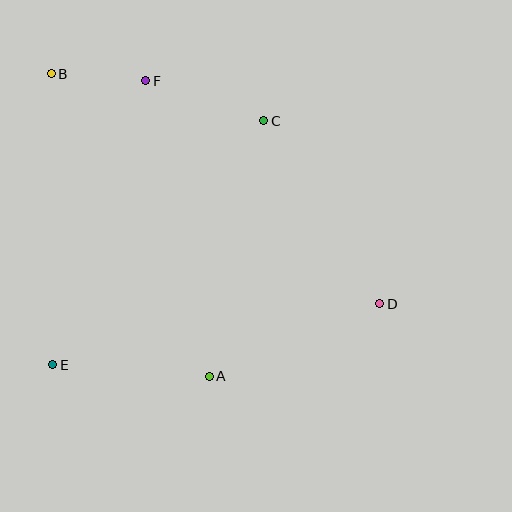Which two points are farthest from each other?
Points B and D are farthest from each other.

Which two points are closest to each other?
Points B and F are closest to each other.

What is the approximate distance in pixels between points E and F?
The distance between E and F is approximately 299 pixels.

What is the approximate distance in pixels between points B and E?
The distance between B and E is approximately 291 pixels.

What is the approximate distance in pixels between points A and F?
The distance between A and F is approximately 302 pixels.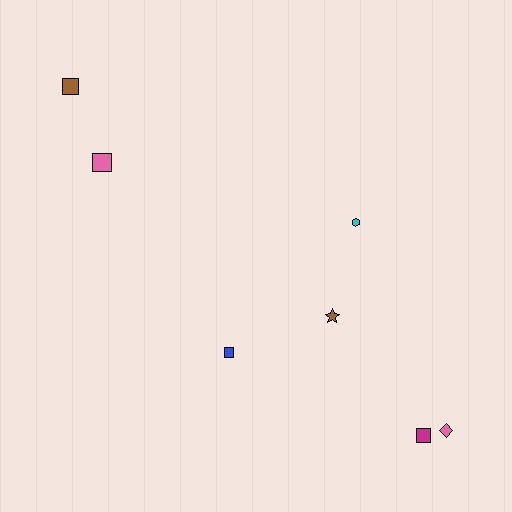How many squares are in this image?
There are 4 squares.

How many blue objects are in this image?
There is 1 blue object.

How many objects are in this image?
There are 7 objects.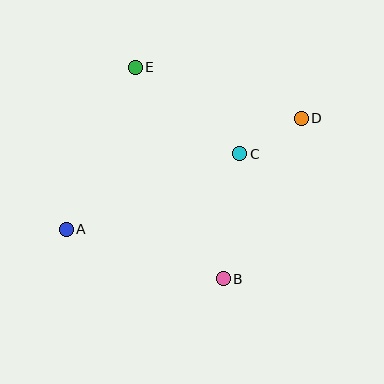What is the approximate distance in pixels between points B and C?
The distance between B and C is approximately 126 pixels.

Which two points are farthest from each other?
Points A and D are farthest from each other.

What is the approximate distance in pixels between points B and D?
The distance between B and D is approximately 178 pixels.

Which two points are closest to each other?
Points C and D are closest to each other.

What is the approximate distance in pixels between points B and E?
The distance between B and E is approximately 229 pixels.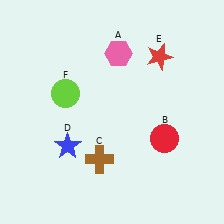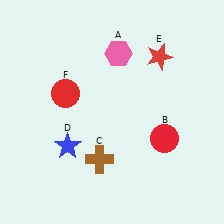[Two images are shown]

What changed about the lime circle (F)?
In Image 1, F is lime. In Image 2, it changed to red.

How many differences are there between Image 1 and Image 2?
There is 1 difference between the two images.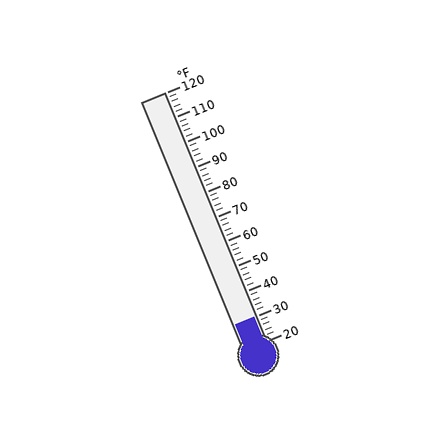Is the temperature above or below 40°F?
The temperature is below 40°F.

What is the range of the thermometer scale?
The thermometer scale ranges from 20°F to 120°F.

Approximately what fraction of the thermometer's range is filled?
The thermometer is filled to approximately 10% of its range.